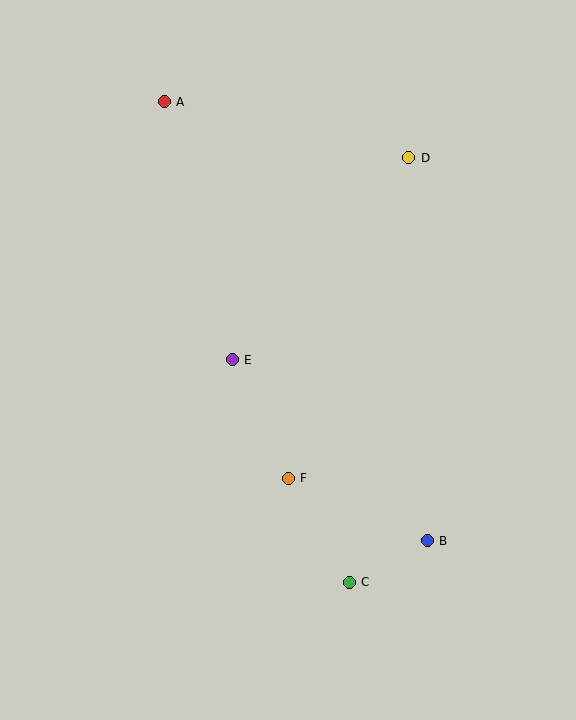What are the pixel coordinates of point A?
Point A is at (164, 102).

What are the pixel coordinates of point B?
Point B is at (427, 541).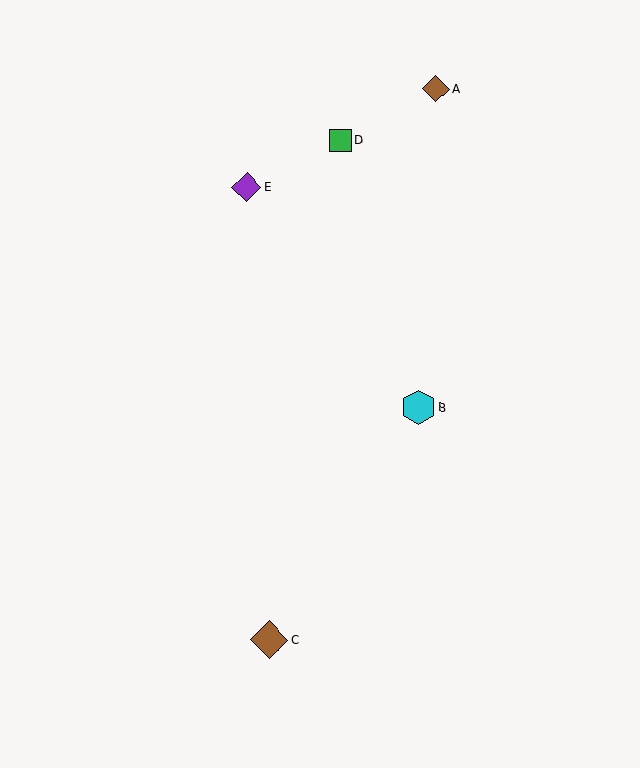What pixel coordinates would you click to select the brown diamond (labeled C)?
Click at (269, 640) to select the brown diamond C.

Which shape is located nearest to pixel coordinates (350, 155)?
The green square (labeled D) at (340, 141) is nearest to that location.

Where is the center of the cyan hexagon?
The center of the cyan hexagon is at (418, 407).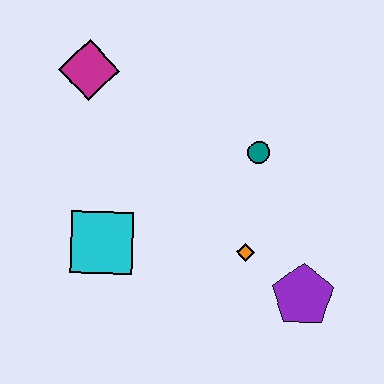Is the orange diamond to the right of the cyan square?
Yes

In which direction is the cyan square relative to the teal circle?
The cyan square is to the left of the teal circle.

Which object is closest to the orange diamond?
The purple pentagon is closest to the orange diamond.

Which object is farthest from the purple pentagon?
The magenta diamond is farthest from the purple pentagon.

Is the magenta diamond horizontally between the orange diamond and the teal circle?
No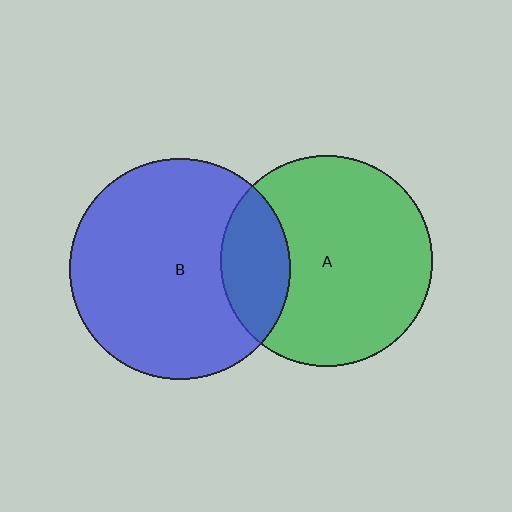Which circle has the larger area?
Circle B (blue).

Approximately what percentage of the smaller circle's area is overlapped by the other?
Approximately 20%.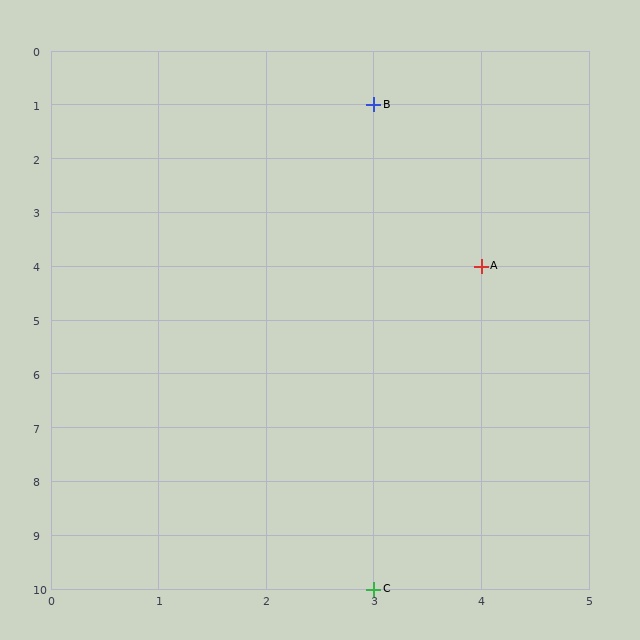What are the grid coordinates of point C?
Point C is at grid coordinates (3, 10).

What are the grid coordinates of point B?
Point B is at grid coordinates (3, 1).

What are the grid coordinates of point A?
Point A is at grid coordinates (4, 4).